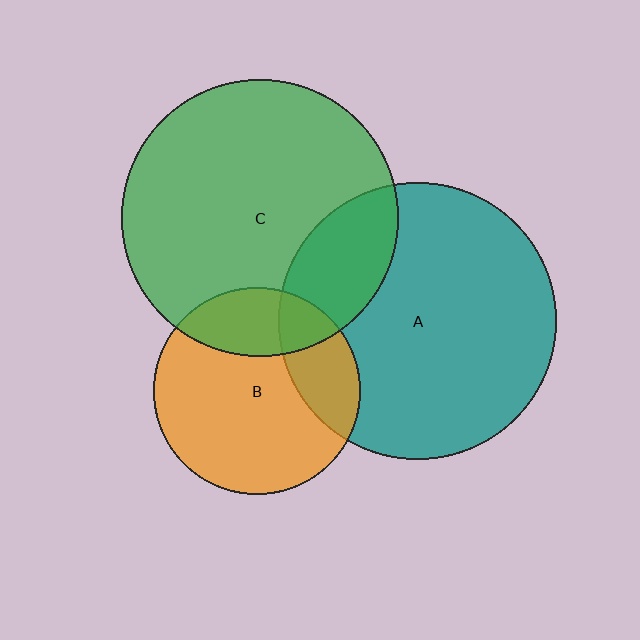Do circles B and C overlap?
Yes.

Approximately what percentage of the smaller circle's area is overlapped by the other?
Approximately 25%.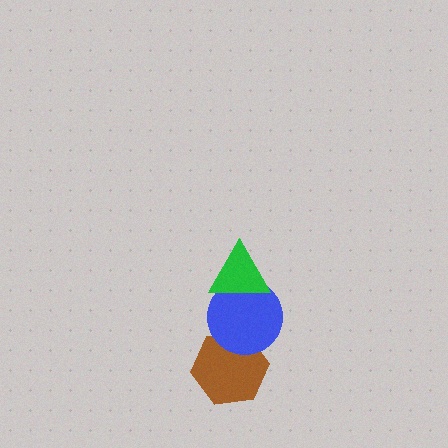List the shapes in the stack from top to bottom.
From top to bottom: the green triangle, the blue circle, the brown hexagon.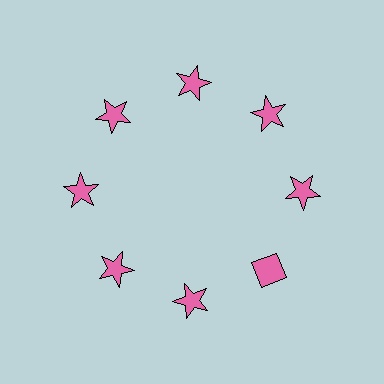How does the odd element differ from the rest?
It has a different shape: diamond instead of star.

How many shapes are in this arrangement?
There are 8 shapes arranged in a ring pattern.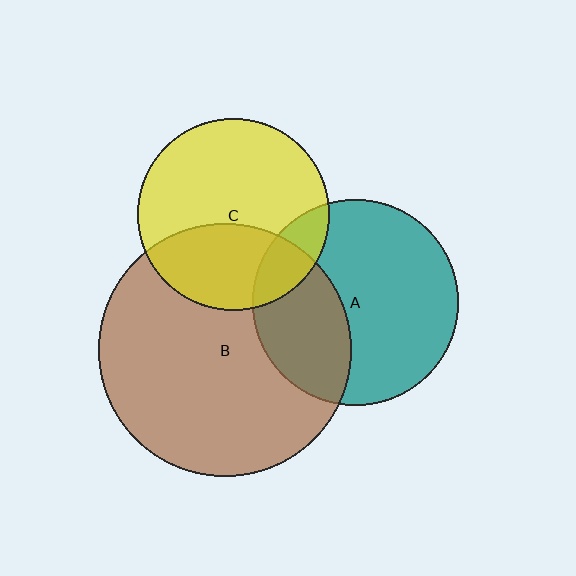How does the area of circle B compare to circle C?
Approximately 1.7 times.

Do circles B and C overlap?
Yes.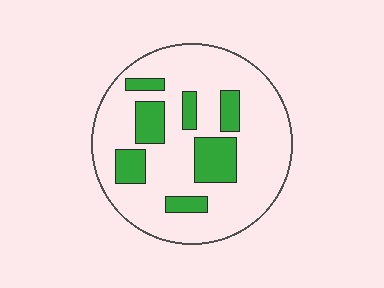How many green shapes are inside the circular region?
7.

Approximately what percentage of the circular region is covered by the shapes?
Approximately 20%.